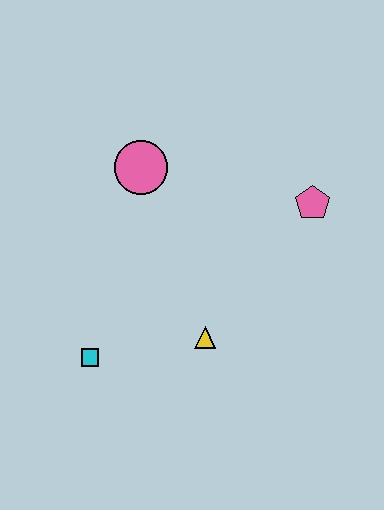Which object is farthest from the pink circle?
The cyan square is farthest from the pink circle.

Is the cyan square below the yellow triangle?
Yes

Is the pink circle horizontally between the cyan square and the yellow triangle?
Yes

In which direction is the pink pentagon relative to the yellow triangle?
The pink pentagon is above the yellow triangle.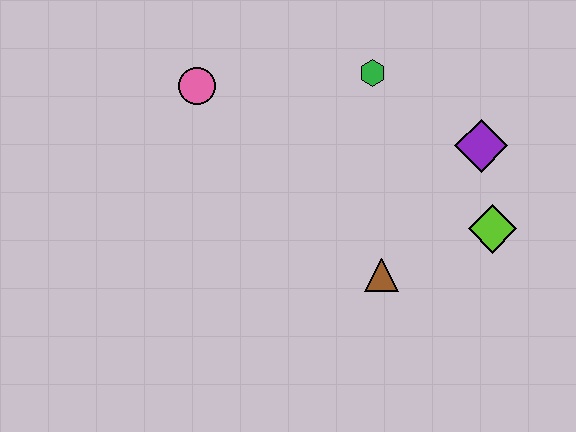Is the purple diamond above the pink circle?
No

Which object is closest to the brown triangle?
The lime diamond is closest to the brown triangle.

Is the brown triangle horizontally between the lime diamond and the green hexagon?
Yes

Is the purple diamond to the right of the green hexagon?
Yes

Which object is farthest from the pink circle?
The lime diamond is farthest from the pink circle.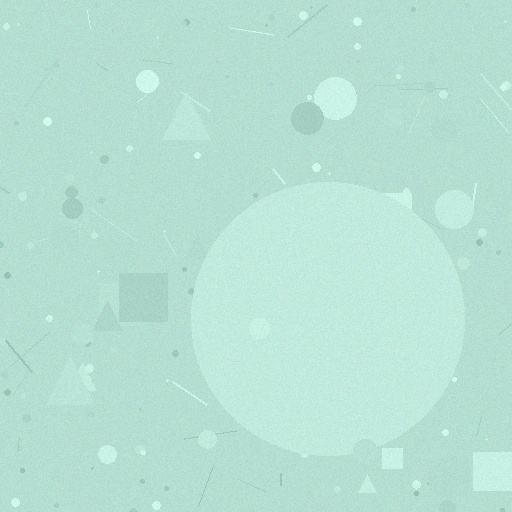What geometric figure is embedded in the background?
A circle is embedded in the background.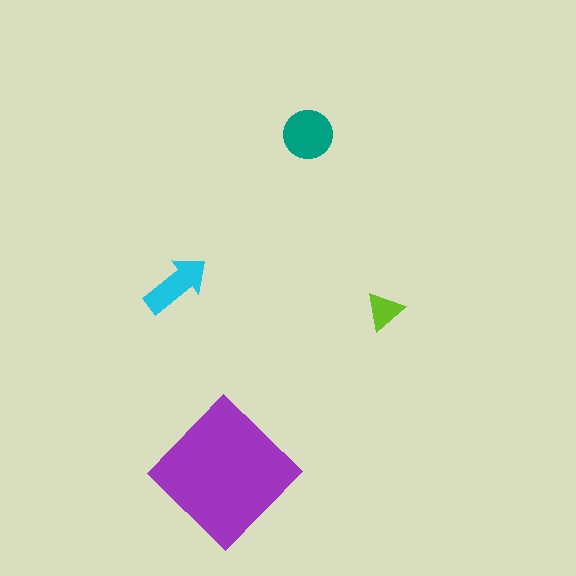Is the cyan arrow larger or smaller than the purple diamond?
Smaller.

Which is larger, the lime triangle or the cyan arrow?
The cyan arrow.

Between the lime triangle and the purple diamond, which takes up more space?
The purple diamond.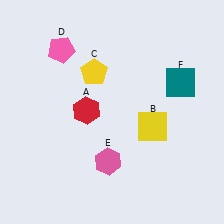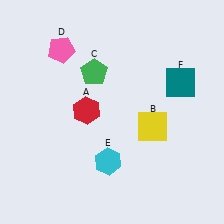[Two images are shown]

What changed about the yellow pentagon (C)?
In Image 1, C is yellow. In Image 2, it changed to green.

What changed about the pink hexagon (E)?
In Image 1, E is pink. In Image 2, it changed to cyan.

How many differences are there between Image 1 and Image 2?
There are 2 differences between the two images.